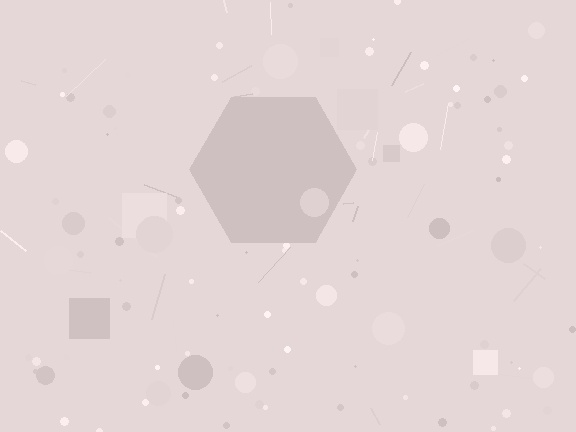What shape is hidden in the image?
A hexagon is hidden in the image.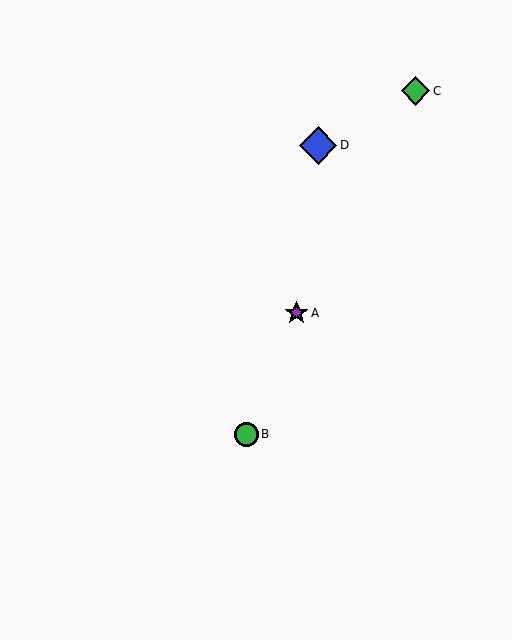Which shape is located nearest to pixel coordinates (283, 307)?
The purple star (labeled A) at (296, 313) is nearest to that location.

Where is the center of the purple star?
The center of the purple star is at (296, 313).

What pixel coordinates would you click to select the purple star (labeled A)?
Click at (296, 313) to select the purple star A.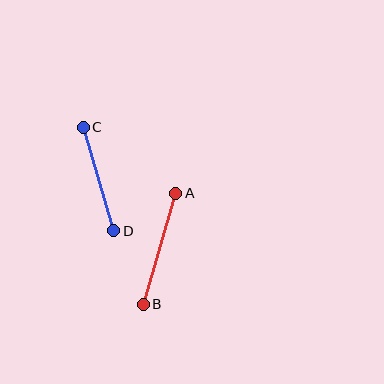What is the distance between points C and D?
The distance is approximately 108 pixels.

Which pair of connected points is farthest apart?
Points A and B are farthest apart.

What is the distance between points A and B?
The distance is approximately 115 pixels.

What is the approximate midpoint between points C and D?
The midpoint is at approximately (99, 179) pixels.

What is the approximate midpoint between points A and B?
The midpoint is at approximately (159, 249) pixels.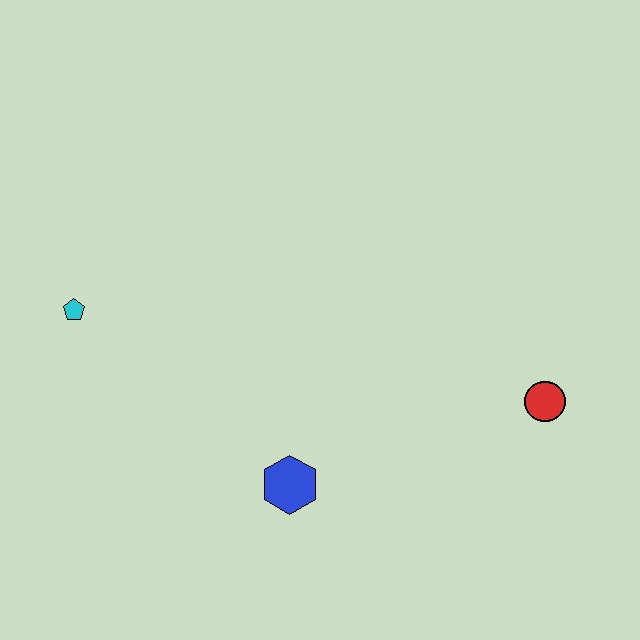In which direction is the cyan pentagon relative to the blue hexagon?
The cyan pentagon is to the left of the blue hexagon.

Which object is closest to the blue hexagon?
The red circle is closest to the blue hexagon.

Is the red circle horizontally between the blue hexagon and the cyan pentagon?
No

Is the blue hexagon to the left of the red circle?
Yes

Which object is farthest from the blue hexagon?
The cyan pentagon is farthest from the blue hexagon.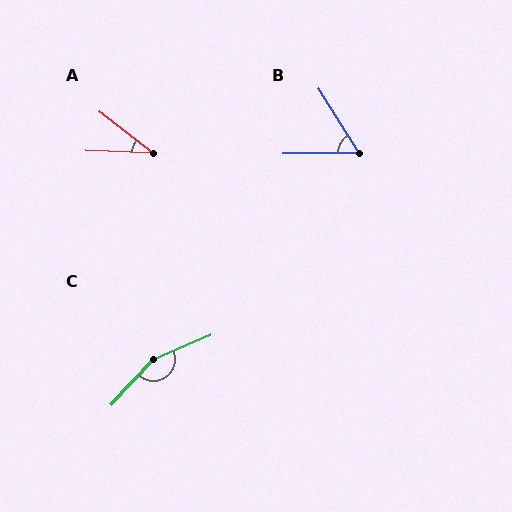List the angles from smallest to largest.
A (35°), B (58°), C (156°).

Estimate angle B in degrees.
Approximately 58 degrees.